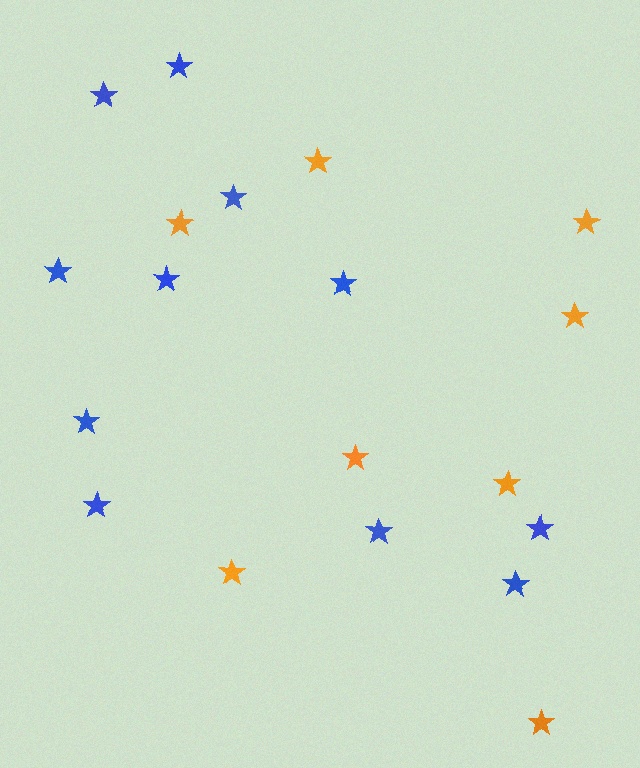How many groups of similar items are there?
There are 2 groups: one group of orange stars (8) and one group of blue stars (11).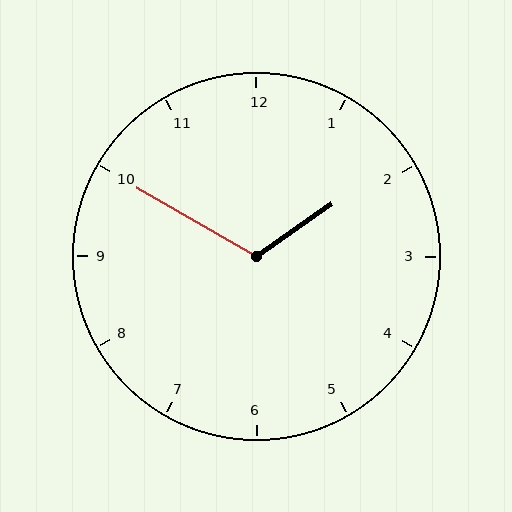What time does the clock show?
1:50.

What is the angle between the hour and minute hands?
Approximately 115 degrees.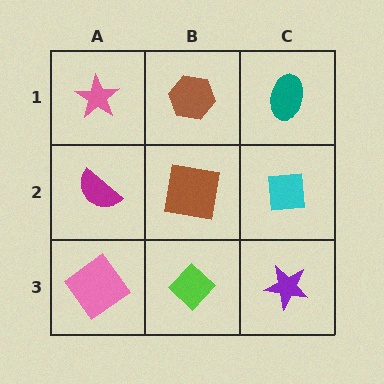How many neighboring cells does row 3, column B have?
3.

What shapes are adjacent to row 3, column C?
A cyan square (row 2, column C), a lime diamond (row 3, column B).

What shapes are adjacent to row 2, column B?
A brown hexagon (row 1, column B), a lime diamond (row 3, column B), a magenta semicircle (row 2, column A), a cyan square (row 2, column C).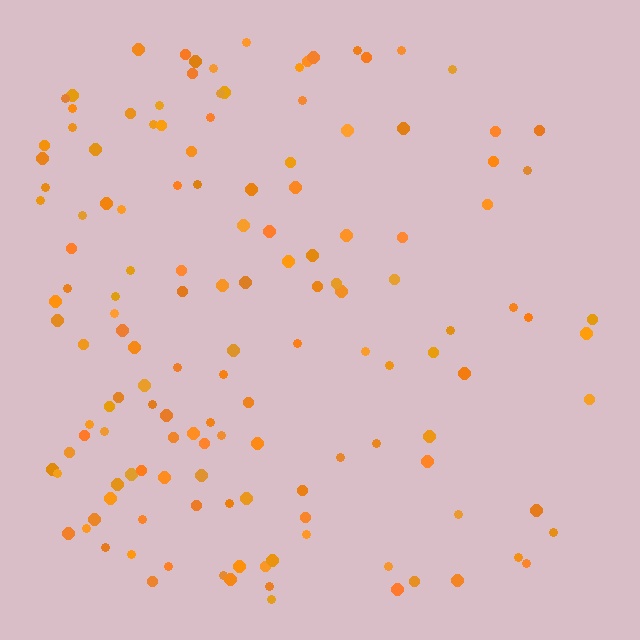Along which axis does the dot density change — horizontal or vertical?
Horizontal.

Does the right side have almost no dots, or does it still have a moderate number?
Still a moderate number, just noticeably fewer than the left.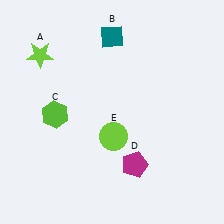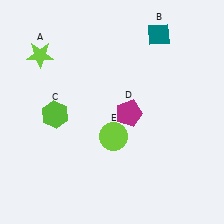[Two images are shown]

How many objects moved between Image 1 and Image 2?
2 objects moved between the two images.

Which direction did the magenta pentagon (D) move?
The magenta pentagon (D) moved up.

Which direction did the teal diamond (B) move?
The teal diamond (B) moved right.